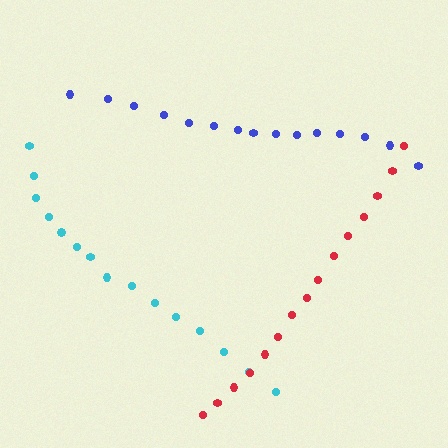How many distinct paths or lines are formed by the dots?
There are 3 distinct paths.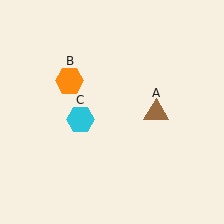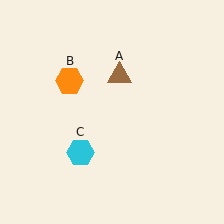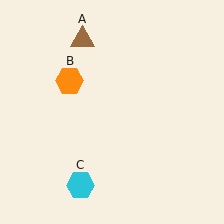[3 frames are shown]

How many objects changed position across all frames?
2 objects changed position: brown triangle (object A), cyan hexagon (object C).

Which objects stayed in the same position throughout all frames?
Orange hexagon (object B) remained stationary.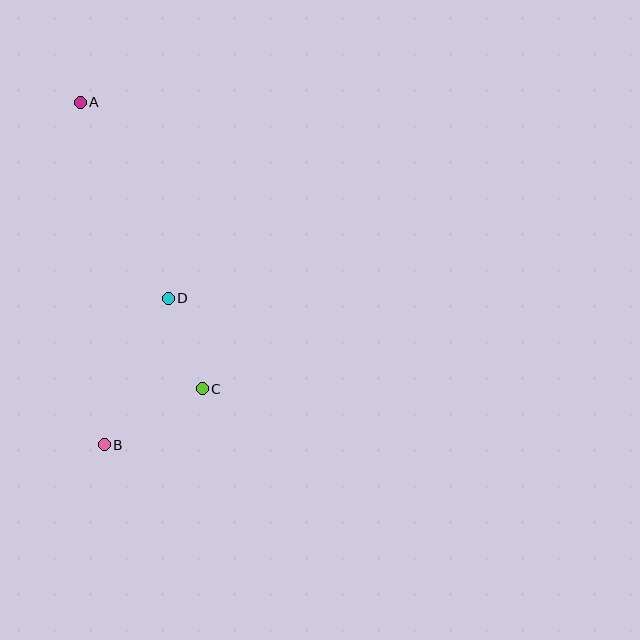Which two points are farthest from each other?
Points A and B are farthest from each other.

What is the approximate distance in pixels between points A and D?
The distance between A and D is approximately 215 pixels.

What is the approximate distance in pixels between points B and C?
The distance between B and C is approximately 113 pixels.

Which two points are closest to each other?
Points C and D are closest to each other.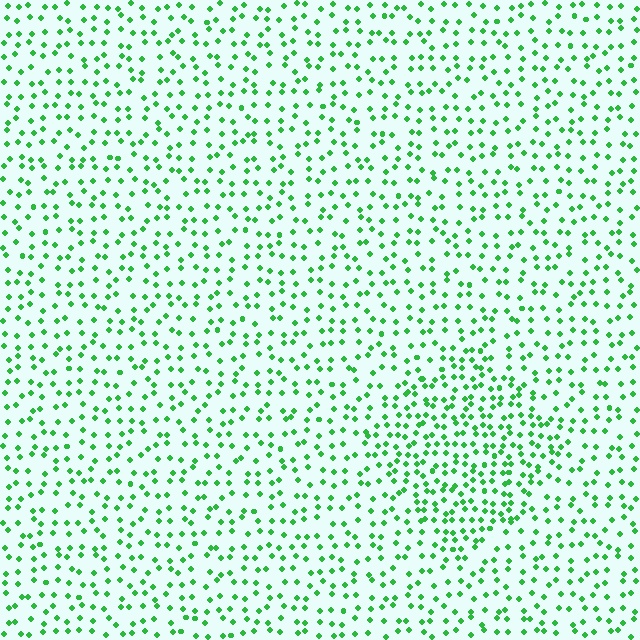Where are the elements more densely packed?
The elements are more densely packed inside the diamond boundary.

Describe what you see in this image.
The image contains small green elements arranged at two different densities. A diamond-shaped region is visible where the elements are more densely packed than the surrounding area.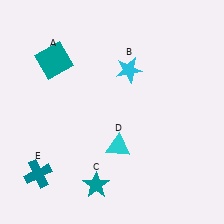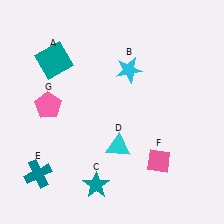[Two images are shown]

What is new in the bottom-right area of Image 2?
A pink diamond (F) was added in the bottom-right area of Image 2.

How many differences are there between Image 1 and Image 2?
There are 2 differences between the two images.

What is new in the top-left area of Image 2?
A pink pentagon (G) was added in the top-left area of Image 2.